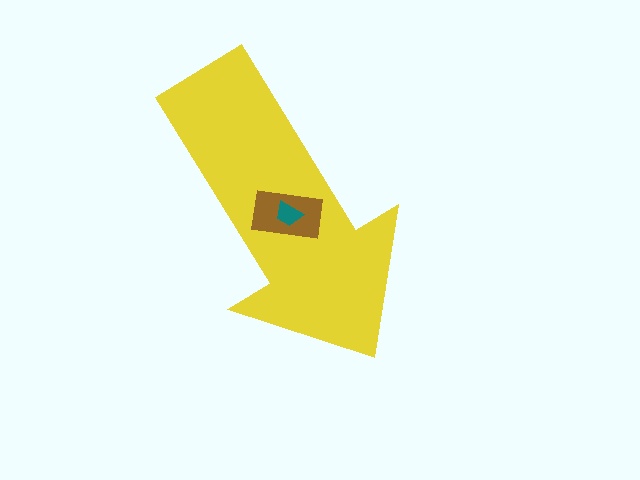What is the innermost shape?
The teal trapezoid.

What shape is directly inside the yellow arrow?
The brown rectangle.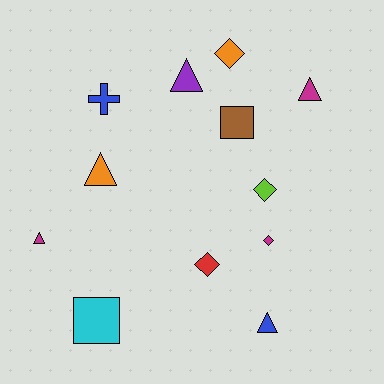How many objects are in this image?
There are 12 objects.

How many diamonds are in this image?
There are 4 diamonds.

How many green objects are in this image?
There are no green objects.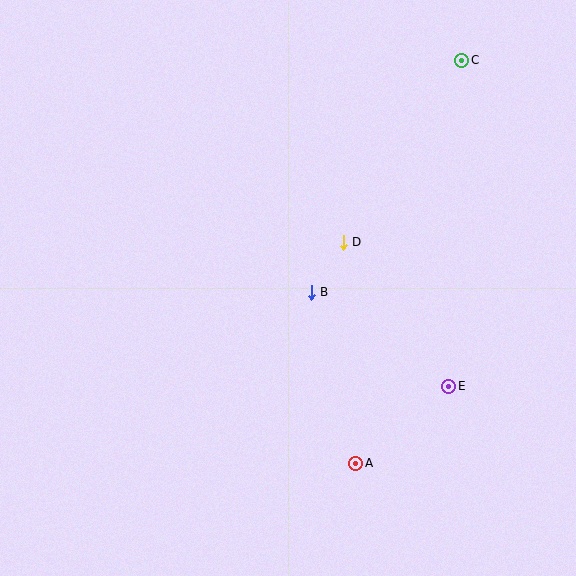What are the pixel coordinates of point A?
Point A is at (356, 463).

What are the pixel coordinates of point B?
Point B is at (311, 292).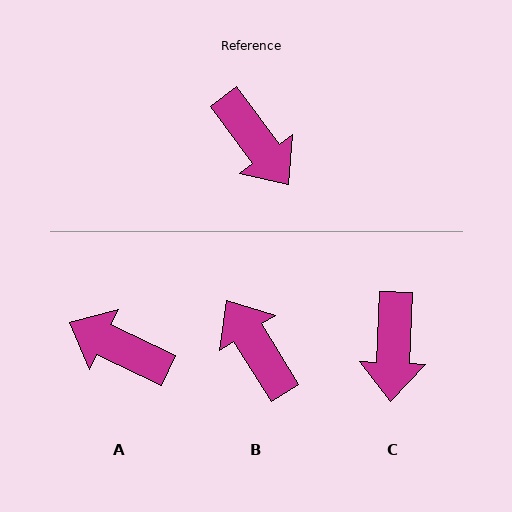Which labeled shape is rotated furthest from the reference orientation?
B, about 176 degrees away.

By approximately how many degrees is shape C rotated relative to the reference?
Approximately 39 degrees clockwise.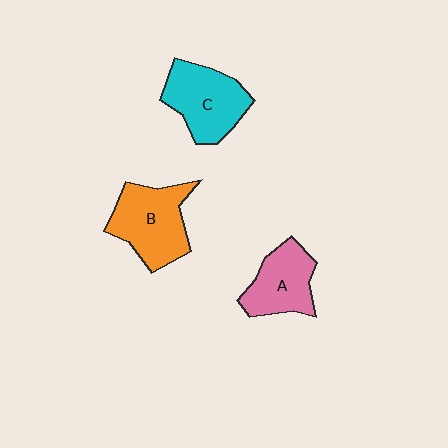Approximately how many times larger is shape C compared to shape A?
Approximately 1.2 times.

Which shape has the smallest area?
Shape A (pink).